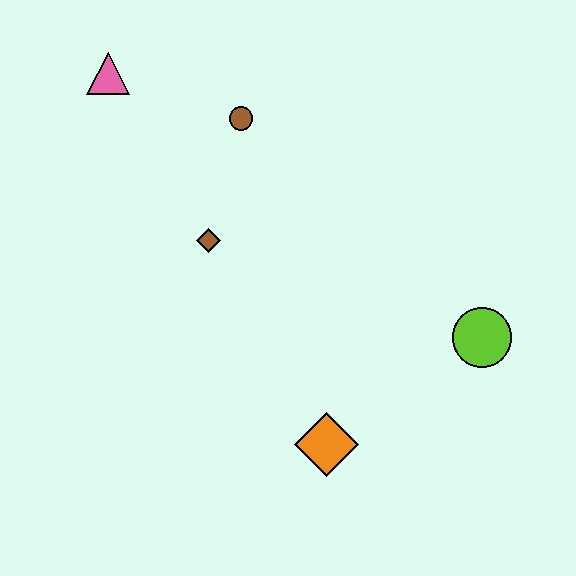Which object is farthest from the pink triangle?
The lime circle is farthest from the pink triangle.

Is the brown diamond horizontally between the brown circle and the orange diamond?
No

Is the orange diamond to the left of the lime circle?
Yes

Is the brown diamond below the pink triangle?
Yes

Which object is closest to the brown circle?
The brown diamond is closest to the brown circle.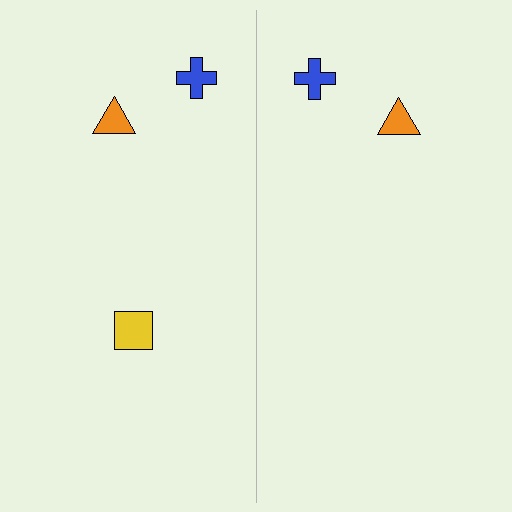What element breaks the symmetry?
A yellow square is missing from the right side.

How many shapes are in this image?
There are 5 shapes in this image.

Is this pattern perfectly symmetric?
No, the pattern is not perfectly symmetric. A yellow square is missing from the right side.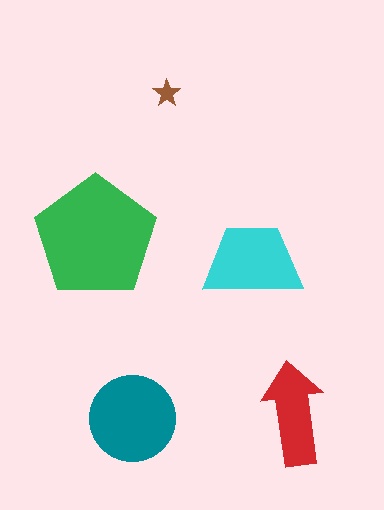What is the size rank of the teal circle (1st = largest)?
2nd.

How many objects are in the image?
There are 5 objects in the image.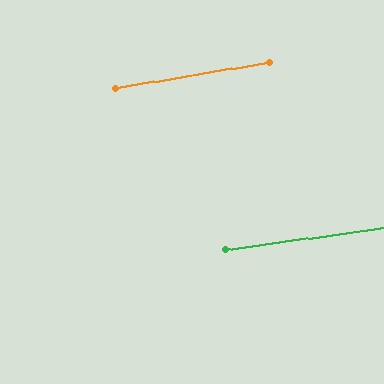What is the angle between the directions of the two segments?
Approximately 2 degrees.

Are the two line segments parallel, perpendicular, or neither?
Parallel — their directions differ by only 1.9°.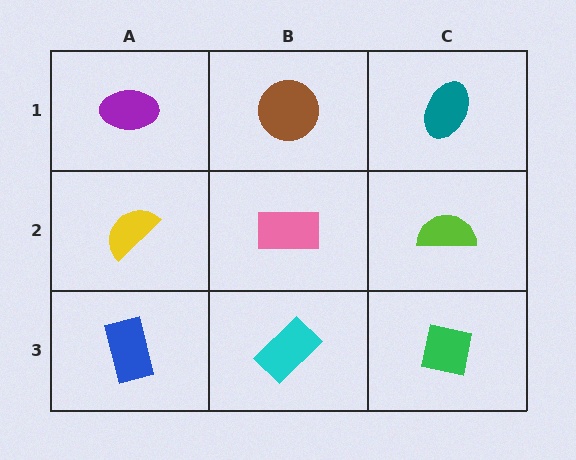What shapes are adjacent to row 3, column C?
A lime semicircle (row 2, column C), a cyan rectangle (row 3, column B).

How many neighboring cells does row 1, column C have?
2.